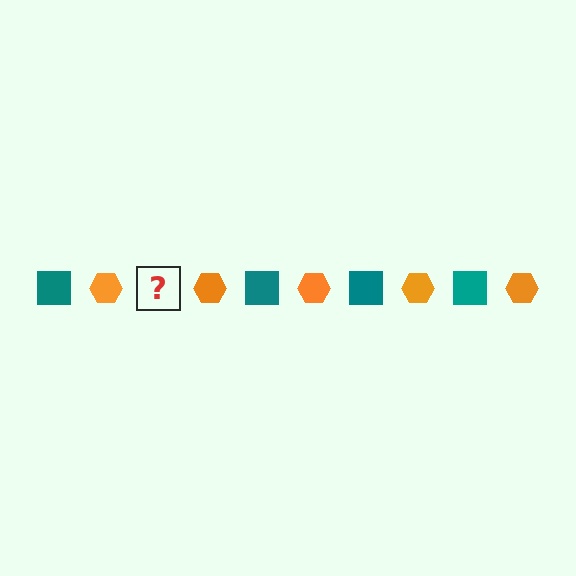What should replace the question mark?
The question mark should be replaced with a teal square.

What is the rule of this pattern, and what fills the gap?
The rule is that the pattern alternates between teal square and orange hexagon. The gap should be filled with a teal square.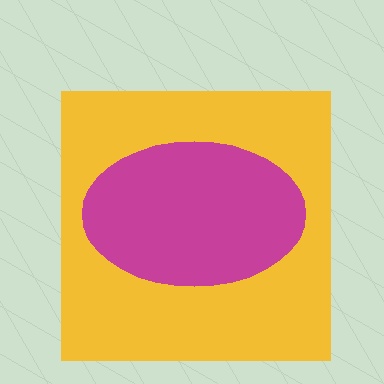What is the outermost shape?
The yellow square.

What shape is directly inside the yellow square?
The magenta ellipse.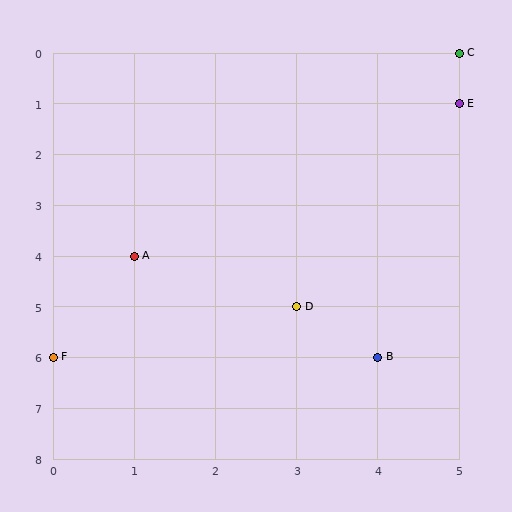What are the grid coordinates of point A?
Point A is at grid coordinates (1, 4).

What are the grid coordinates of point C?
Point C is at grid coordinates (5, 0).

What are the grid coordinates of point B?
Point B is at grid coordinates (4, 6).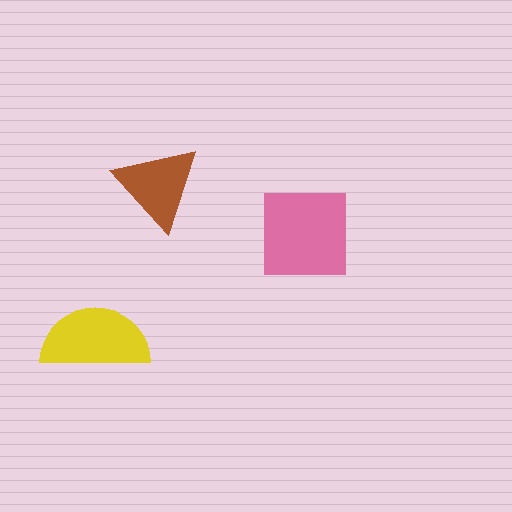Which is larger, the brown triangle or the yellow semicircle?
The yellow semicircle.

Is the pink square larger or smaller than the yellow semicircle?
Larger.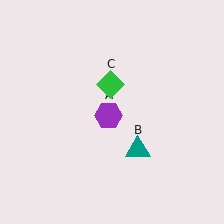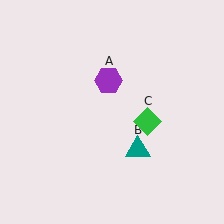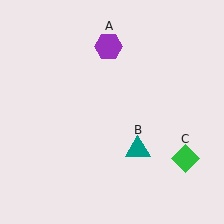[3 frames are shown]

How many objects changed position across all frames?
2 objects changed position: purple hexagon (object A), green diamond (object C).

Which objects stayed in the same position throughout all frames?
Teal triangle (object B) remained stationary.